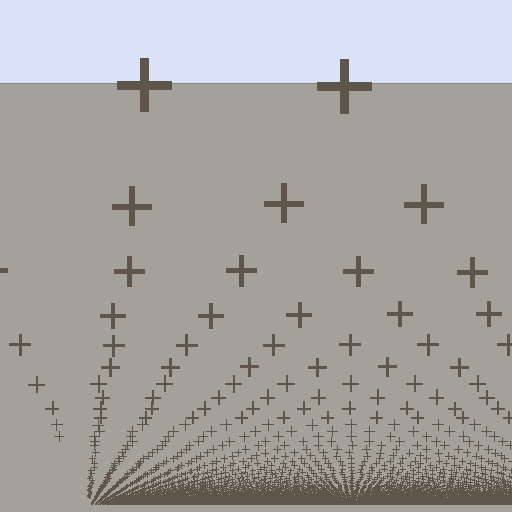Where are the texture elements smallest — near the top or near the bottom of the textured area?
Near the bottom.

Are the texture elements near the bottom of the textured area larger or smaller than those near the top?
Smaller. The gradient is inverted — elements near the bottom are smaller and denser.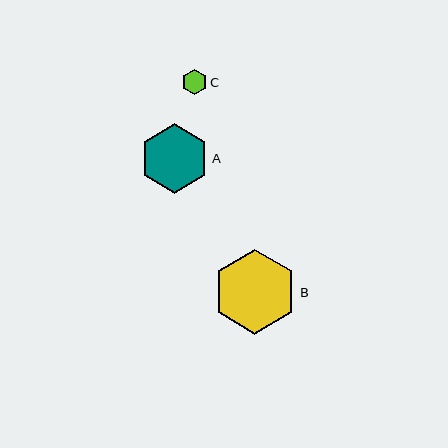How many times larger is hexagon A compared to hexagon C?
Hexagon A is approximately 2.7 times the size of hexagon C.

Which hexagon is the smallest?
Hexagon C is the smallest with a size of approximately 25 pixels.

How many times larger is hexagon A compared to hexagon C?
Hexagon A is approximately 2.7 times the size of hexagon C.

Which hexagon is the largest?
Hexagon B is the largest with a size of approximately 85 pixels.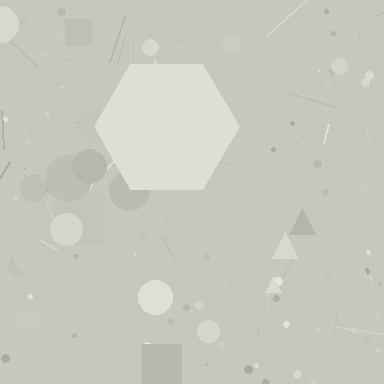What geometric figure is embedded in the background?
A hexagon is embedded in the background.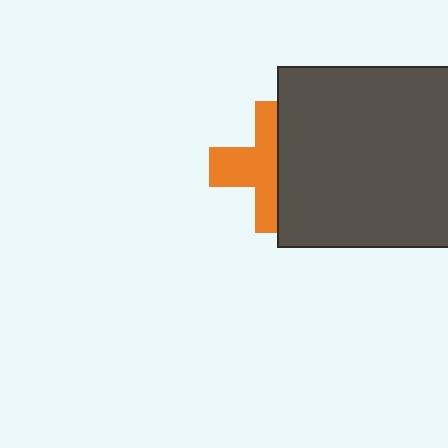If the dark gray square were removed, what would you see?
You would see the complete orange cross.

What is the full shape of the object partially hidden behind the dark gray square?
The partially hidden object is an orange cross.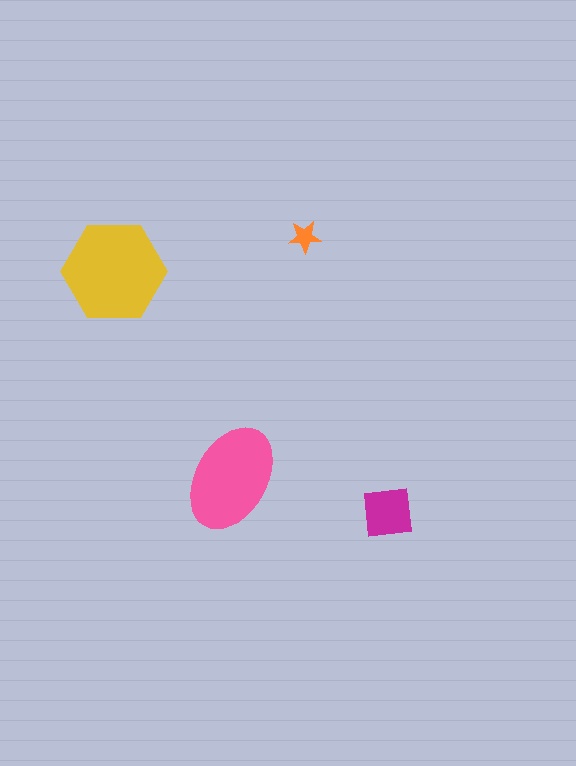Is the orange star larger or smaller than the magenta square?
Smaller.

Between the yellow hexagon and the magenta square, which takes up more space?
The yellow hexagon.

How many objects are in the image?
There are 4 objects in the image.